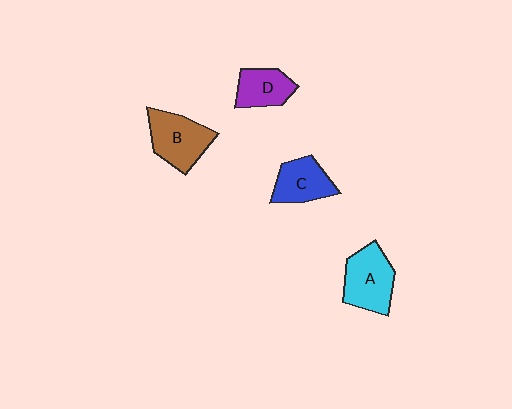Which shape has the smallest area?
Shape D (purple).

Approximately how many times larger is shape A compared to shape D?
Approximately 1.4 times.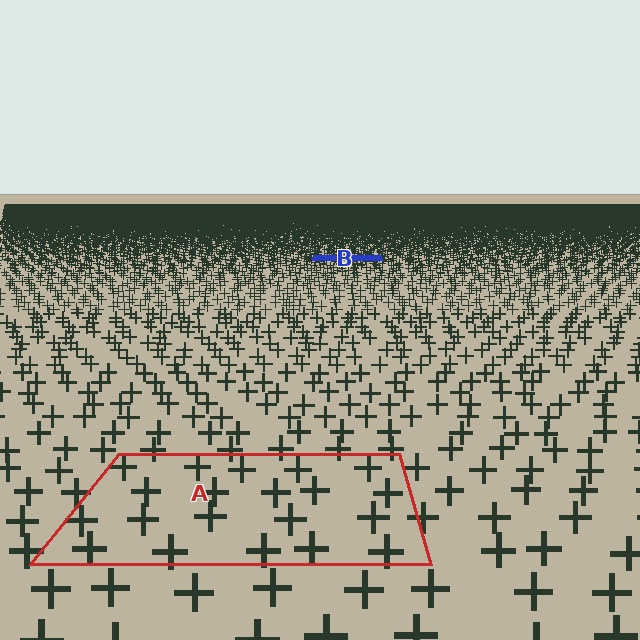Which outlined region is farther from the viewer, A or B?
Region B is farther from the viewer — the texture elements inside it appear smaller and more densely packed.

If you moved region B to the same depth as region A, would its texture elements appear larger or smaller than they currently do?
They would appear larger. At a closer depth, the same texture elements are projected at a bigger on-screen size.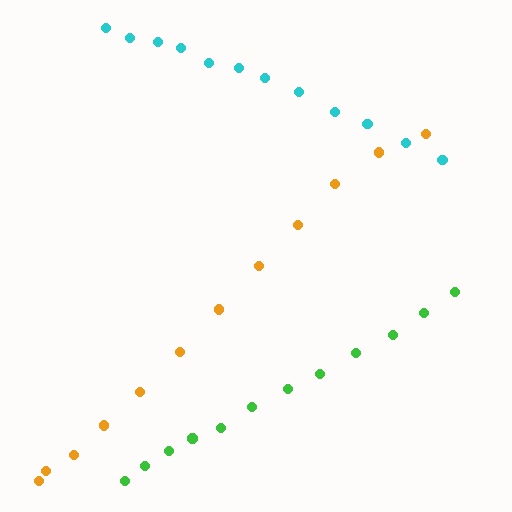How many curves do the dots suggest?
There are 3 distinct paths.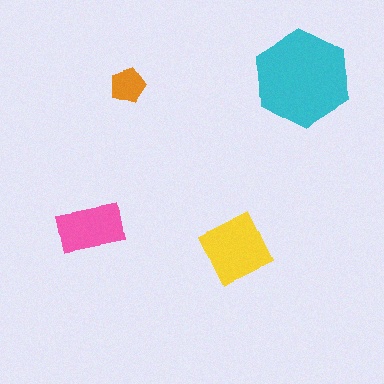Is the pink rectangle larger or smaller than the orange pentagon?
Larger.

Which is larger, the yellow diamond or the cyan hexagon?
The cyan hexagon.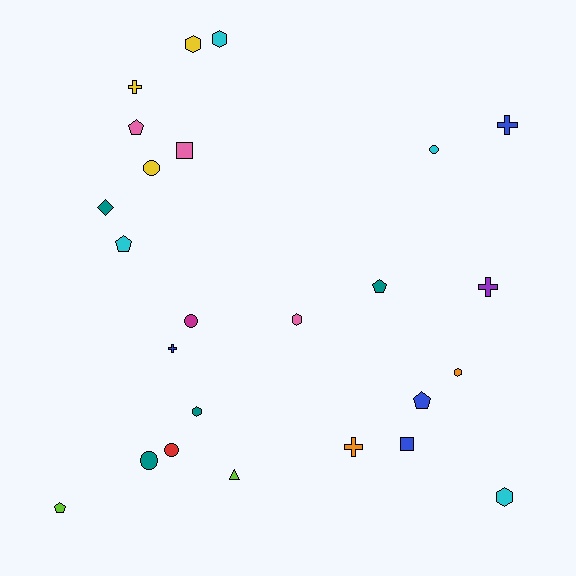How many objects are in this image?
There are 25 objects.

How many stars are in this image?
There are no stars.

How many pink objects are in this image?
There are 3 pink objects.